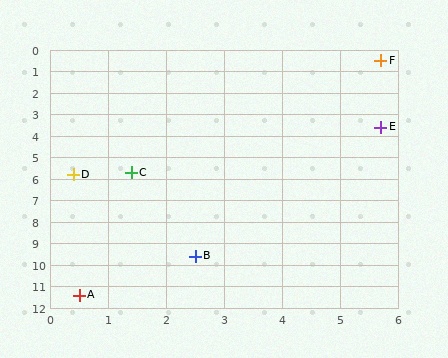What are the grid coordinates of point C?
Point C is at approximately (1.4, 5.7).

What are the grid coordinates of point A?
Point A is at approximately (0.5, 11.4).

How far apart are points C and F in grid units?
Points C and F are about 6.7 grid units apart.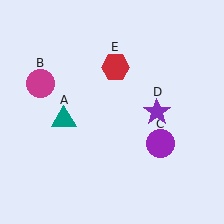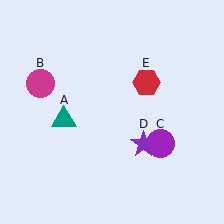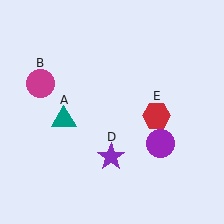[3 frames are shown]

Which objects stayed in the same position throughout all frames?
Teal triangle (object A) and magenta circle (object B) and purple circle (object C) remained stationary.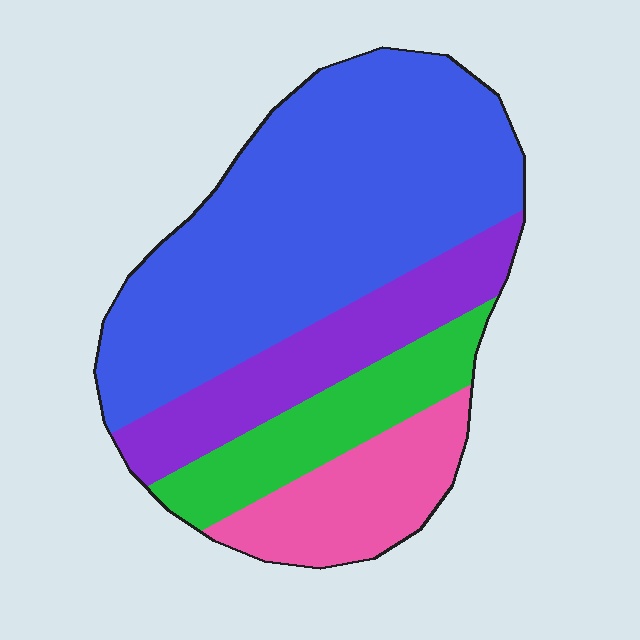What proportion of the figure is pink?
Pink takes up about one sixth (1/6) of the figure.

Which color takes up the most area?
Blue, at roughly 50%.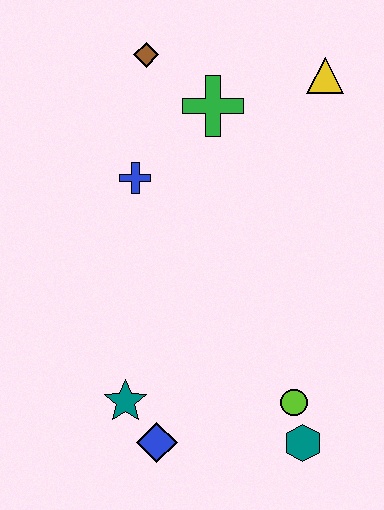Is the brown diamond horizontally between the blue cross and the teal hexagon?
Yes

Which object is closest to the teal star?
The blue diamond is closest to the teal star.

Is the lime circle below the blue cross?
Yes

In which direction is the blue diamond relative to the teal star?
The blue diamond is below the teal star.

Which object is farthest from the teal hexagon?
The brown diamond is farthest from the teal hexagon.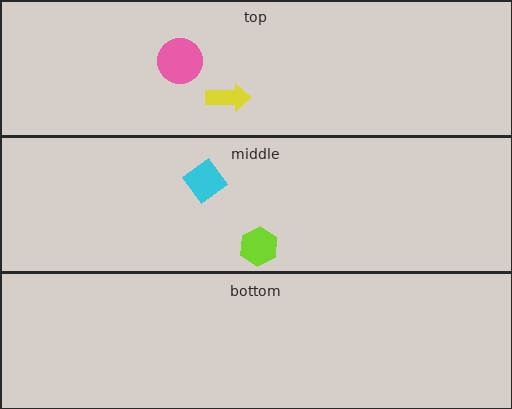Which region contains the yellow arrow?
The top region.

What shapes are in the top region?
The pink circle, the yellow arrow.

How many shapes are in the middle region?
2.